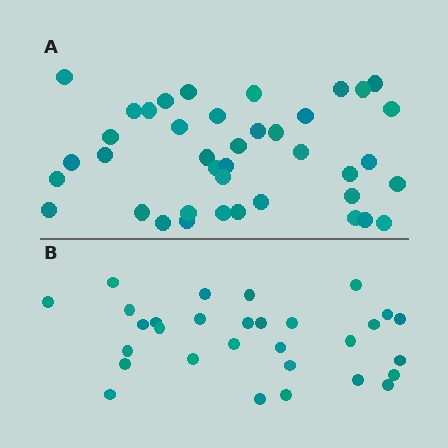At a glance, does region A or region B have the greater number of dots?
Region A (the top region) has more dots.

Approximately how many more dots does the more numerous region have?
Region A has roughly 10 or so more dots than region B.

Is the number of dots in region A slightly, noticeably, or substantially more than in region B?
Region A has noticeably more, but not dramatically so. The ratio is roughly 1.3 to 1.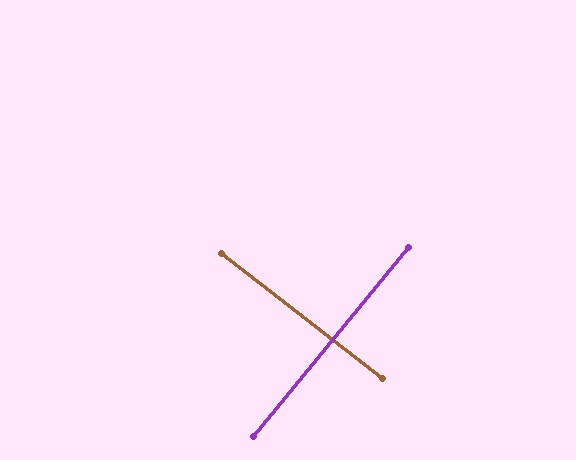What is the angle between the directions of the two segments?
Approximately 88 degrees.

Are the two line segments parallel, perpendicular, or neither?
Perpendicular — they meet at approximately 88°.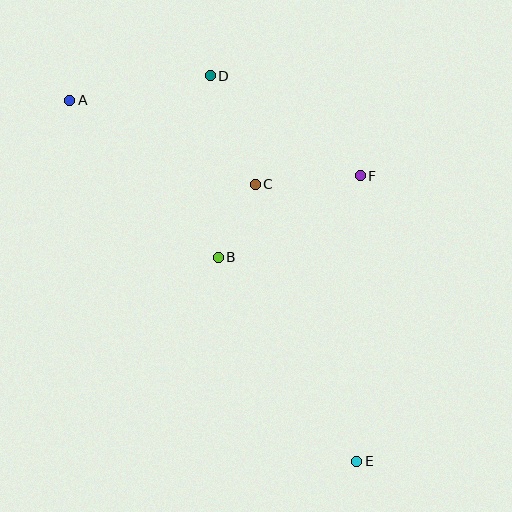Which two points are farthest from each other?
Points A and E are farthest from each other.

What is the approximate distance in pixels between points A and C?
The distance between A and C is approximately 204 pixels.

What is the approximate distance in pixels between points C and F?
The distance between C and F is approximately 106 pixels.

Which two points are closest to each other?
Points B and C are closest to each other.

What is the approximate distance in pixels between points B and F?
The distance between B and F is approximately 164 pixels.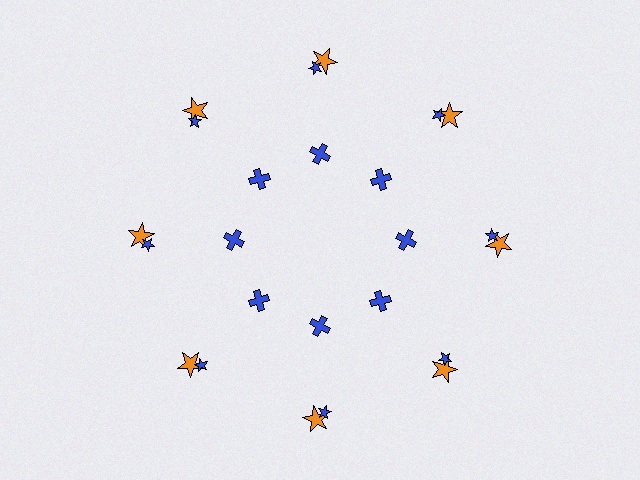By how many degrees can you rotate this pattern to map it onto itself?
The pattern maps onto itself every 45 degrees of rotation.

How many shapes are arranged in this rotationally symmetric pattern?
There are 24 shapes, arranged in 8 groups of 3.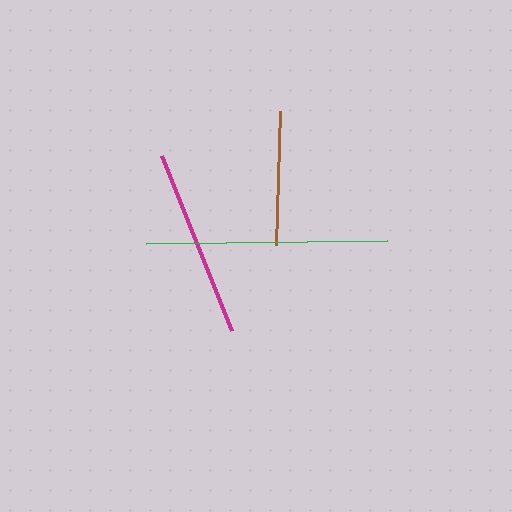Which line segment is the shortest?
The brown line is the shortest at approximately 134 pixels.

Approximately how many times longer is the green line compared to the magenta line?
The green line is approximately 1.3 times the length of the magenta line.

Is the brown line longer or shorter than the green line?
The green line is longer than the brown line.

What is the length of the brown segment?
The brown segment is approximately 134 pixels long.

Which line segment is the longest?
The green line is the longest at approximately 242 pixels.